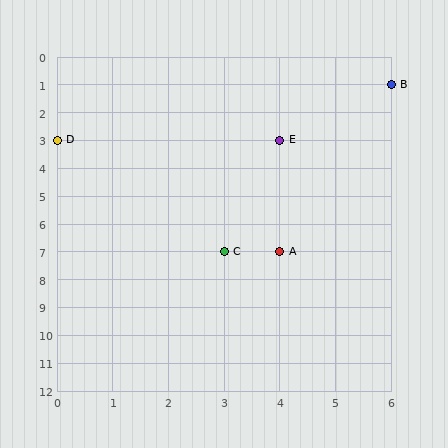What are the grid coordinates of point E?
Point E is at grid coordinates (4, 3).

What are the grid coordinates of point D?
Point D is at grid coordinates (0, 3).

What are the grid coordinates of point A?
Point A is at grid coordinates (4, 7).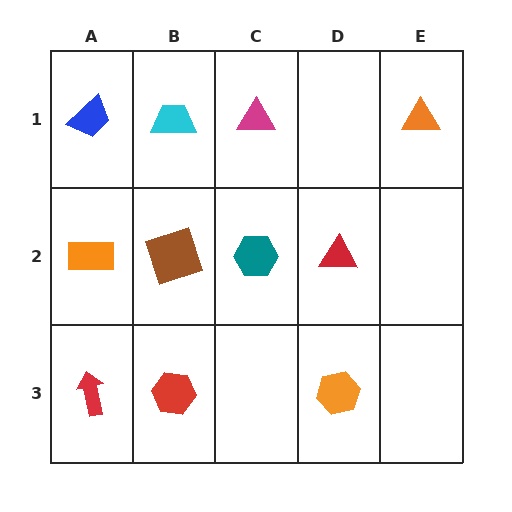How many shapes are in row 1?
4 shapes.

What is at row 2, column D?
A red triangle.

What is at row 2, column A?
An orange rectangle.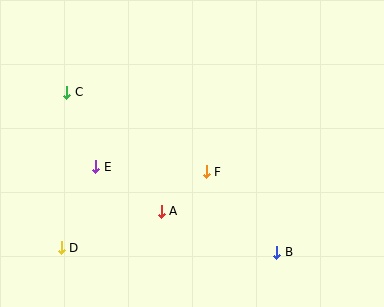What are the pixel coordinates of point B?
Point B is at (277, 252).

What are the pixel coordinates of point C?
Point C is at (67, 92).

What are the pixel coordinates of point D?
Point D is at (61, 248).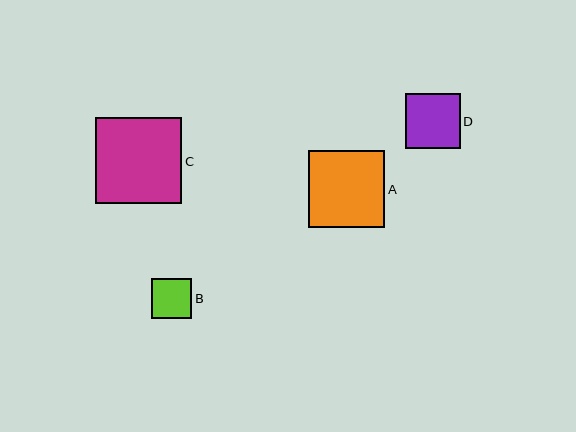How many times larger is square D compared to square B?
Square D is approximately 1.4 times the size of square B.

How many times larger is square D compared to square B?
Square D is approximately 1.4 times the size of square B.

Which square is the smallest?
Square B is the smallest with a size of approximately 40 pixels.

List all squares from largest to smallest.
From largest to smallest: C, A, D, B.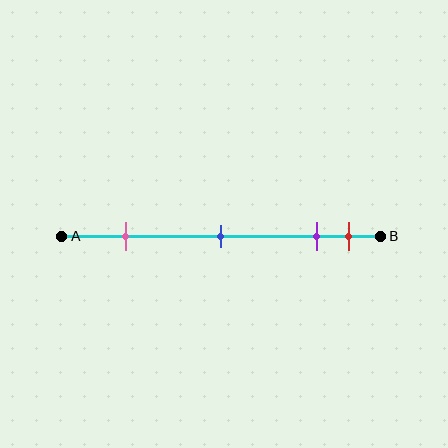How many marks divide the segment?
There are 4 marks dividing the segment.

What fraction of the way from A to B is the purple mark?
The purple mark is approximately 80% (0.8) of the way from A to B.